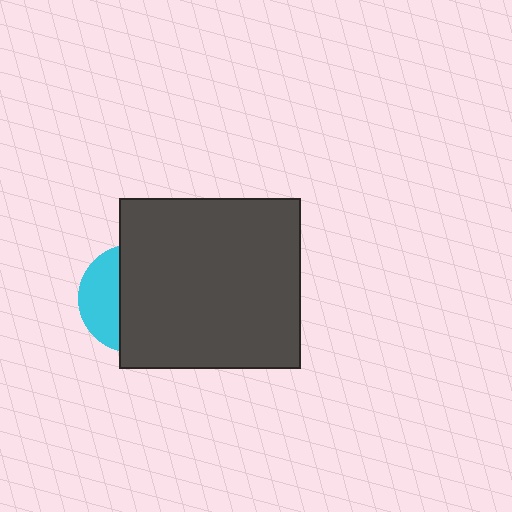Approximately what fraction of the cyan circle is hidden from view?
Roughly 65% of the cyan circle is hidden behind the dark gray rectangle.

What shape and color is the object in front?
The object in front is a dark gray rectangle.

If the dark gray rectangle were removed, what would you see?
You would see the complete cyan circle.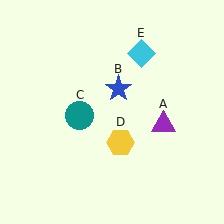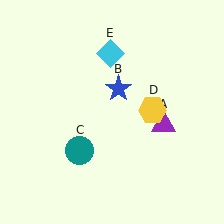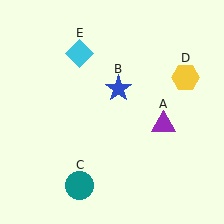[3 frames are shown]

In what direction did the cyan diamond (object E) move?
The cyan diamond (object E) moved left.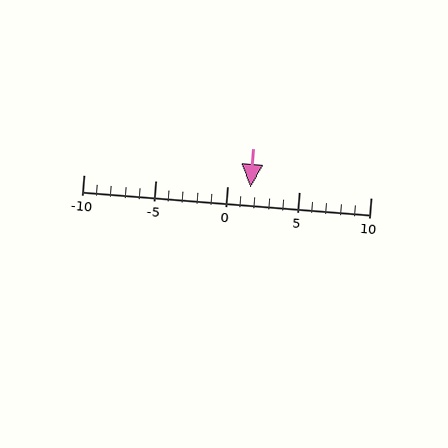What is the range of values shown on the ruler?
The ruler shows values from -10 to 10.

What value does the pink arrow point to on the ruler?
The pink arrow points to approximately 2.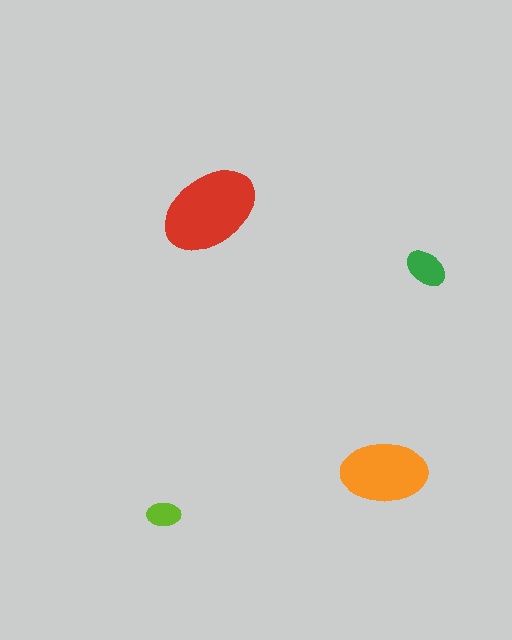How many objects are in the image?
There are 4 objects in the image.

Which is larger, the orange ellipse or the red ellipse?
The red one.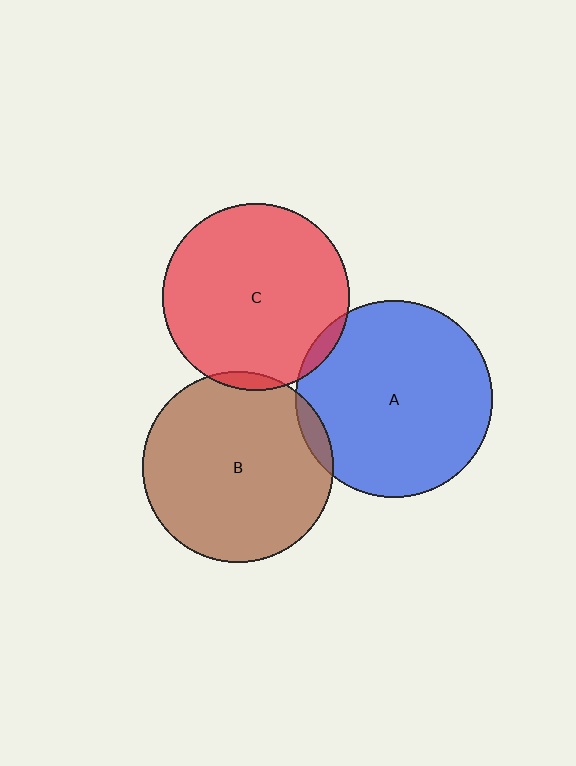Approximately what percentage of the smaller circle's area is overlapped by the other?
Approximately 5%.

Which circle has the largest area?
Circle A (blue).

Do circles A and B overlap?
Yes.